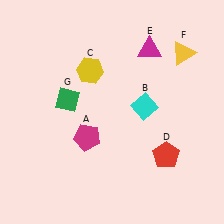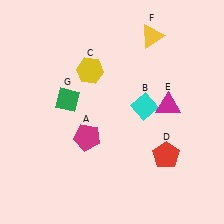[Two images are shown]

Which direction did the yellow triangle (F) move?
The yellow triangle (F) moved left.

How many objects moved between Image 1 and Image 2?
2 objects moved between the two images.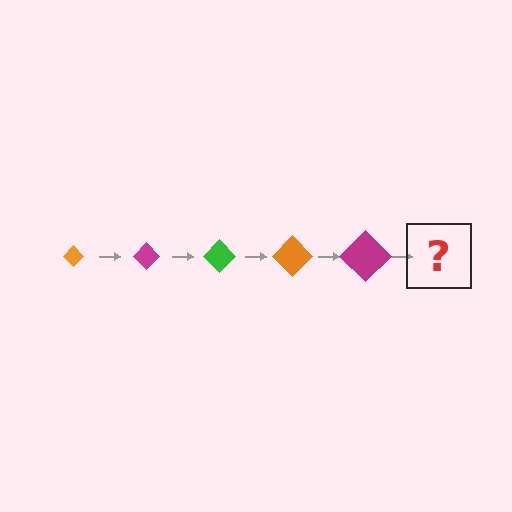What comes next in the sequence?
The next element should be a green diamond, larger than the previous one.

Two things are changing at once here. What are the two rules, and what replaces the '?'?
The two rules are that the diamond grows larger each step and the color cycles through orange, magenta, and green. The '?' should be a green diamond, larger than the previous one.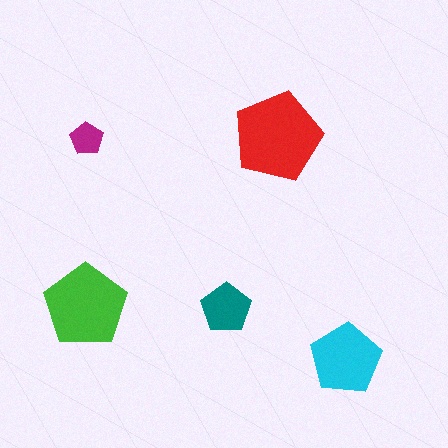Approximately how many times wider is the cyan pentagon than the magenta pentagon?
About 2 times wider.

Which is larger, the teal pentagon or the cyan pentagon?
The cyan one.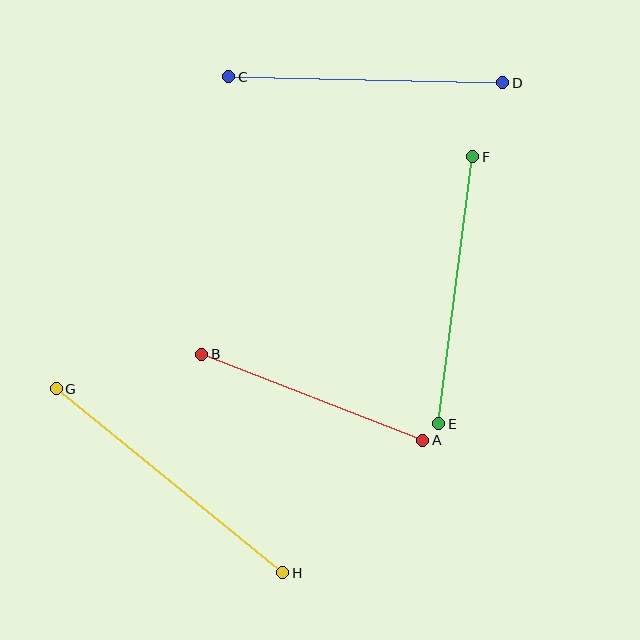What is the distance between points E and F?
The distance is approximately 269 pixels.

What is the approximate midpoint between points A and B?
The midpoint is at approximately (312, 397) pixels.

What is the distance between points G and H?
The distance is approximately 292 pixels.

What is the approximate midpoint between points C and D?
The midpoint is at approximately (366, 80) pixels.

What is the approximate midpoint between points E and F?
The midpoint is at approximately (456, 290) pixels.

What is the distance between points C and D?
The distance is approximately 274 pixels.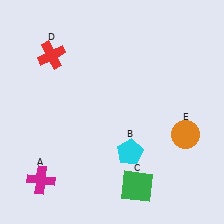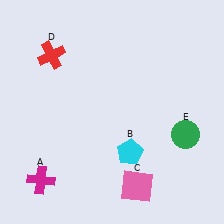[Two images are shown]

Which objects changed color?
C changed from green to pink. E changed from orange to green.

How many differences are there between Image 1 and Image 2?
There are 2 differences between the two images.